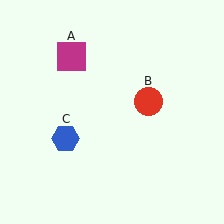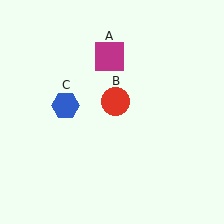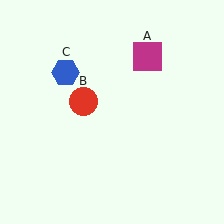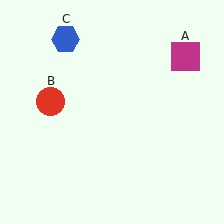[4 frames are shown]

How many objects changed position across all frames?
3 objects changed position: magenta square (object A), red circle (object B), blue hexagon (object C).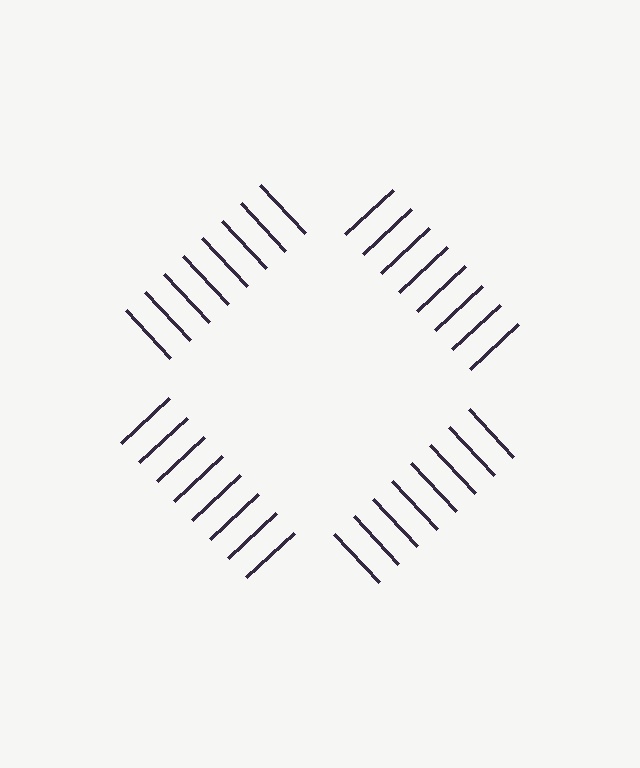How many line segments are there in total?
32 — 8 along each of the 4 edges.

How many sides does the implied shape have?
4 sides — the line-ends trace a square.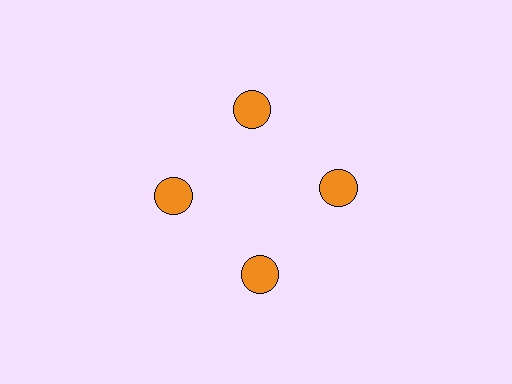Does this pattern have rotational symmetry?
Yes, this pattern has 4-fold rotational symmetry. It looks the same after rotating 90 degrees around the center.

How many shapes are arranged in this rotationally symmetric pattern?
There are 4 shapes, arranged in 4 groups of 1.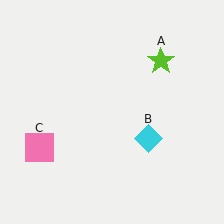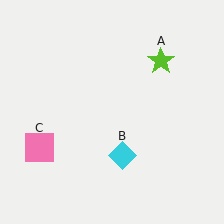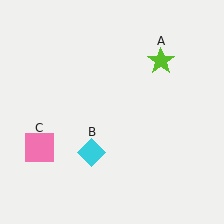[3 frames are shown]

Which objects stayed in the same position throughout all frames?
Lime star (object A) and pink square (object C) remained stationary.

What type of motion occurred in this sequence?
The cyan diamond (object B) rotated clockwise around the center of the scene.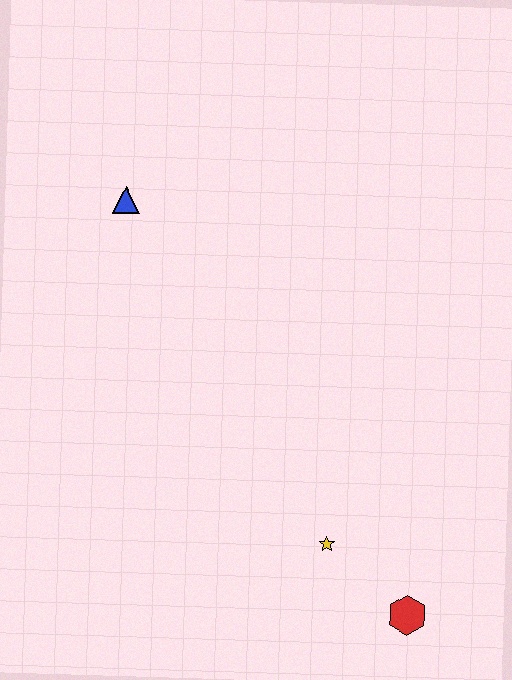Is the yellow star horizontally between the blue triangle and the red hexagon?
Yes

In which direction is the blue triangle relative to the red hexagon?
The blue triangle is above the red hexagon.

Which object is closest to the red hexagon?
The yellow star is closest to the red hexagon.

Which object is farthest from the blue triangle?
The red hexagon is farthest from the blue triangle.